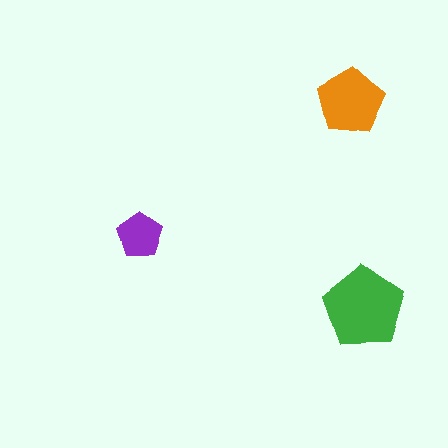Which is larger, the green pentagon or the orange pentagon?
The green one.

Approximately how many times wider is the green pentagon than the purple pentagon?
About 2 times wider.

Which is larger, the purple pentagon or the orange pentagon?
The orange one.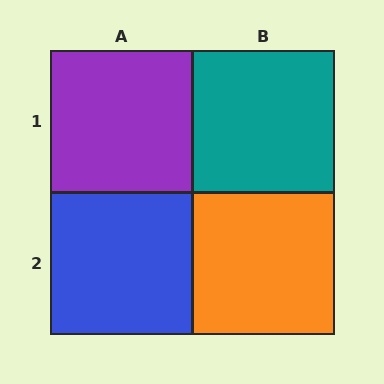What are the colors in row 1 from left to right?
Purple, teal.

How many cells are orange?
1 cell is orange.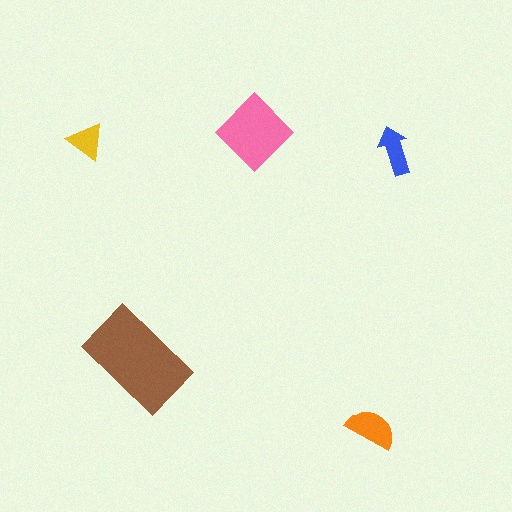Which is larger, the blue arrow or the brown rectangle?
The brown rectangle.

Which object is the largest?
The brown rectangle.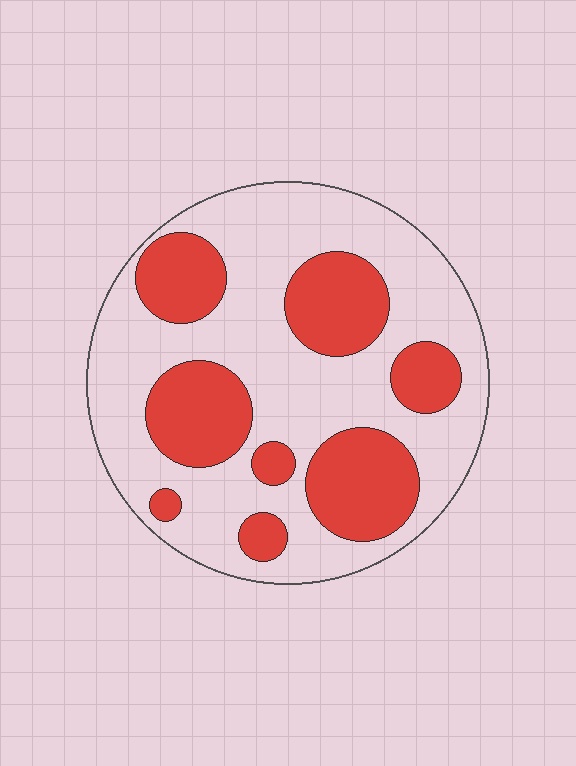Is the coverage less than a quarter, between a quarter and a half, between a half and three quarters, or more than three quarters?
Between a quarter and a half.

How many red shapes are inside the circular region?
8.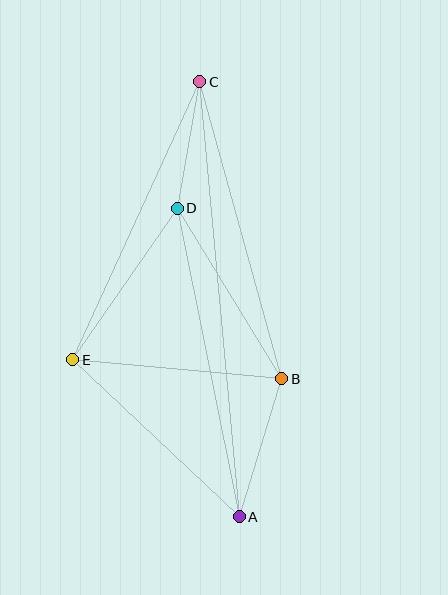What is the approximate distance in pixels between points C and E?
The distance between C and E is approximately 306 pixels.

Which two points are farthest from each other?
Points A and C are farthest from each other.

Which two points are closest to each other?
Points C and D are closest to each other.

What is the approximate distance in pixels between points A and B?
The distance between A and B is approximately 144 pixels.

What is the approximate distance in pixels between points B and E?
The distance between B and E is approximately 210 pixels.